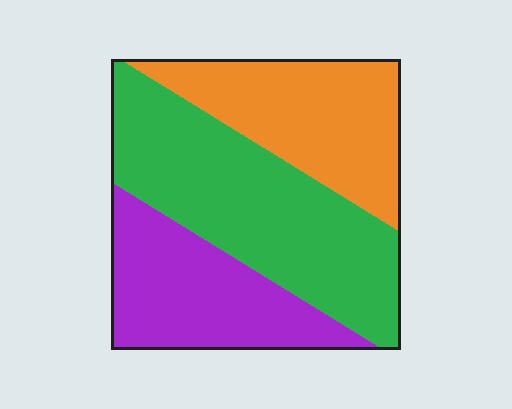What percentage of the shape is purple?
Purple takes up about one quarter (1/4) of the shape.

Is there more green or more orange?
Green.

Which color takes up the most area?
Green, at roughly 45%.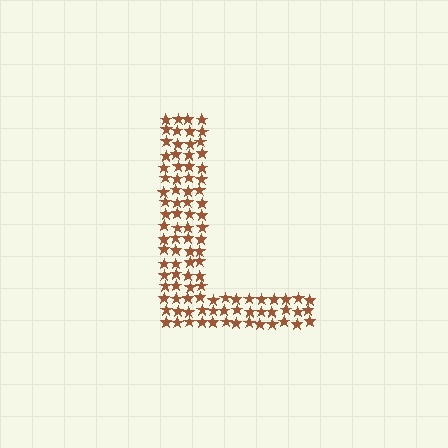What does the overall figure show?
The overall figure shows the letter L.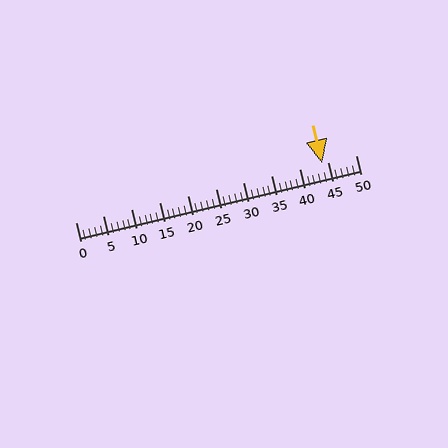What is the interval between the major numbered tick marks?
The major tick marks are spaced 5 units apart.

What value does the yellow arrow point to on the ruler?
The yellow arrow points to approximately 44.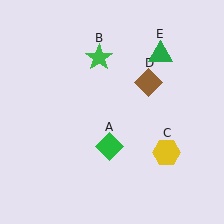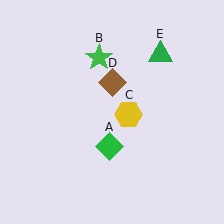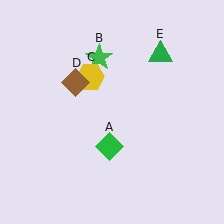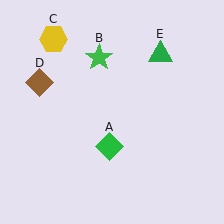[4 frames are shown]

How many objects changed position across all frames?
2 objects changed position: yellow hexagon (object C), brown diamond (object D).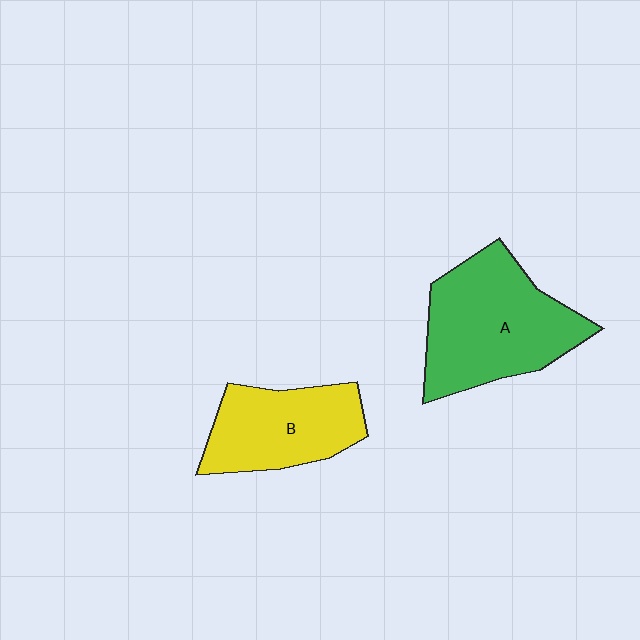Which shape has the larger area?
Shape A (green).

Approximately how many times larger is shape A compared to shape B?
Approximately 1.4 times.